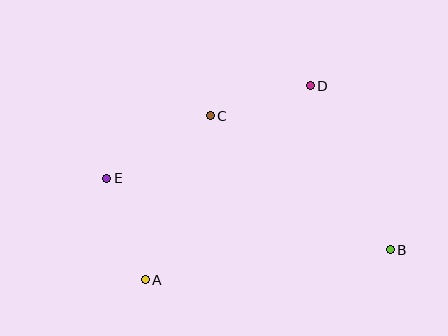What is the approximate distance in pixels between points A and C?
The distance between A and C is approximately 177 pixels.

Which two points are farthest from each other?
Points B and E are farthest from each other.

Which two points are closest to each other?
Points C and D are closest to each other.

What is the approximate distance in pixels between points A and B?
The distance between A and B is approximately 247 pixels.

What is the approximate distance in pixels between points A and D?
The distance between A and D is approximately 255 pixels.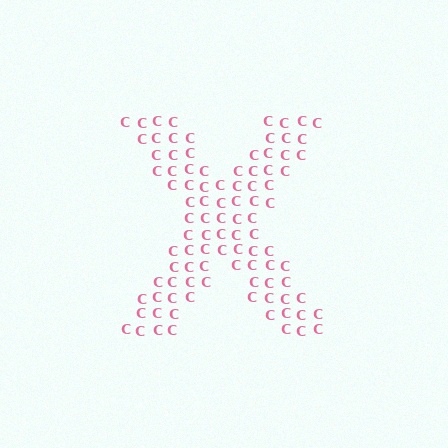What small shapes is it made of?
It is made of small letter C's.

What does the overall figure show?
The overall figure shows the letter X.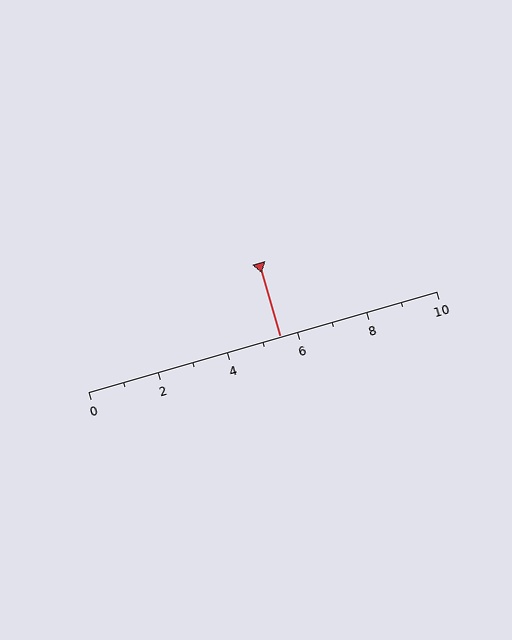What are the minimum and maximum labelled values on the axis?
The axis runs from 0 to 10.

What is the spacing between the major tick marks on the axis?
The major ticks are spaced 2 apart.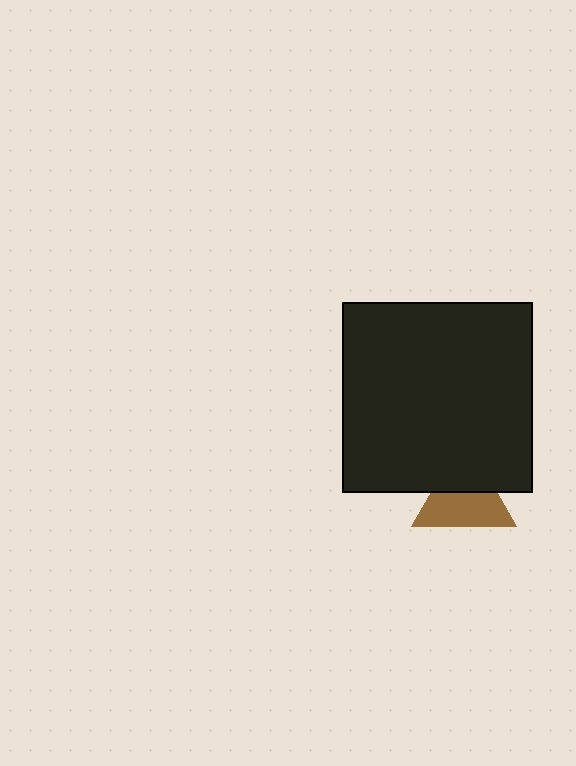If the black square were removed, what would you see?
You would see the complete brown triangle.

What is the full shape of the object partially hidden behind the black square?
The partially hidden object is a brown triangle.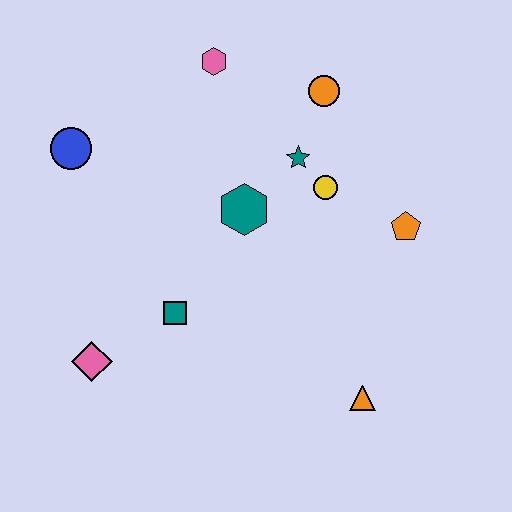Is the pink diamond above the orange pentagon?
No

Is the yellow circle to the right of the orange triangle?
No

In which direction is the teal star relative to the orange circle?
The teal star is below the orange circle.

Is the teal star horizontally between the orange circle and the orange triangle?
No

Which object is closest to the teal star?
The yellow circle is closest to the teal star.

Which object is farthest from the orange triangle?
The blue circle is farthest from the orange triangle.